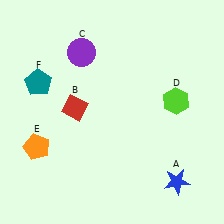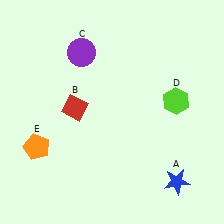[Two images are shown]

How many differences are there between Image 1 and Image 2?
There is 1 difference between the two images.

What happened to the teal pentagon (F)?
The teal pentagon (F) was removed in Image 2. It was in the top-left area of Image 1.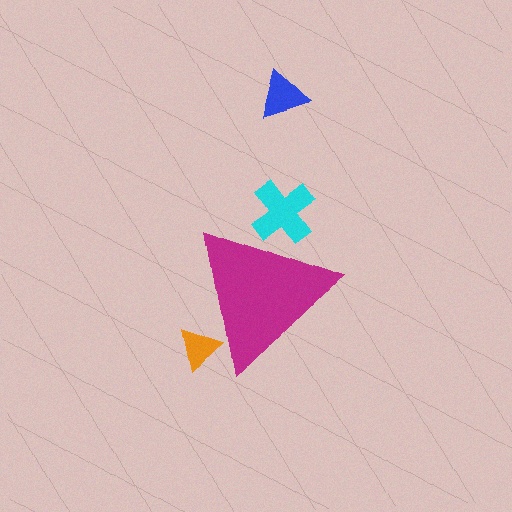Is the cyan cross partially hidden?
Yes, the cyan cross is partially hidden behind the magenta triangle.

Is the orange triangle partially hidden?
Yes, the orange triangle is partially hidden behind the magenta triangle.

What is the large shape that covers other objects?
A magenta triangle.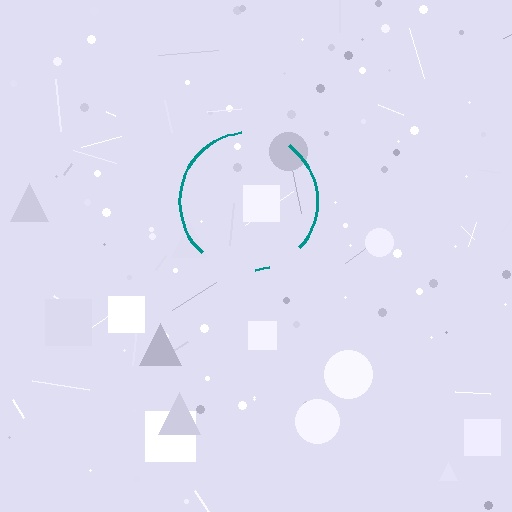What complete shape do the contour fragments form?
The contour fragments form a circle.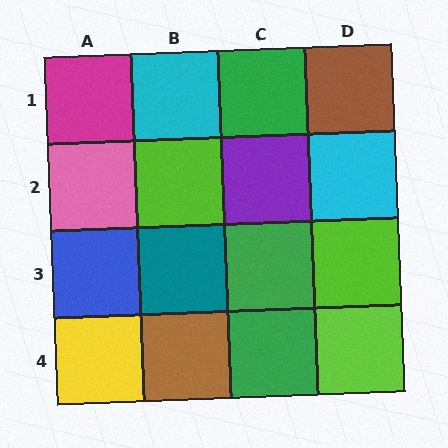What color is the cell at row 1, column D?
Brown.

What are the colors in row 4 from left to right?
Yellow, brown, green, lime.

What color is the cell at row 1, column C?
Green.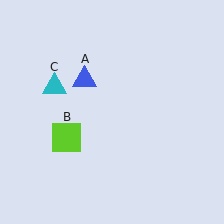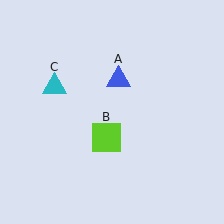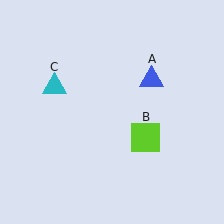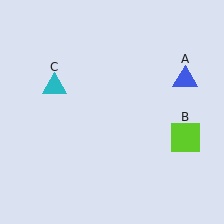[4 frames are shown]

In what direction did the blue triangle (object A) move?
The blue triangle (object A) moved right.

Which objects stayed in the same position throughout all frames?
Cyan triangle (object C) remained stationary.